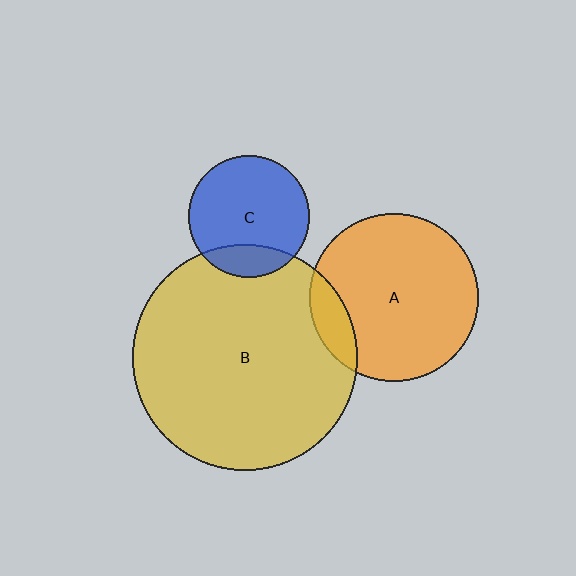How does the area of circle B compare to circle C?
Approximately 3.4 times.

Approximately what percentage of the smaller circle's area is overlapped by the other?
Approximately 15%.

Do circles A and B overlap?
Yes.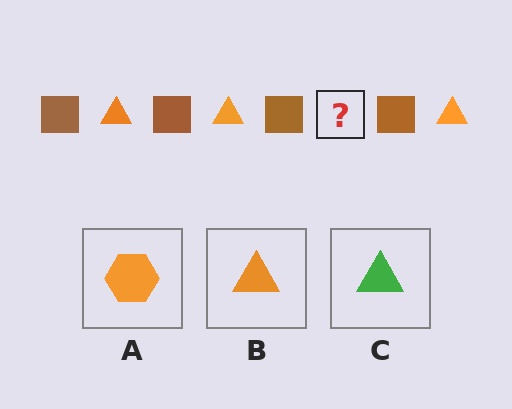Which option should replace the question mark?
Option B.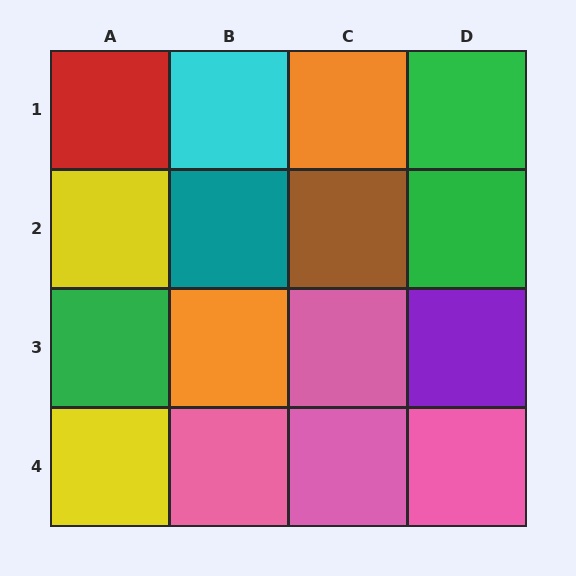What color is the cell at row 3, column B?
Orange.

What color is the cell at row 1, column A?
Red.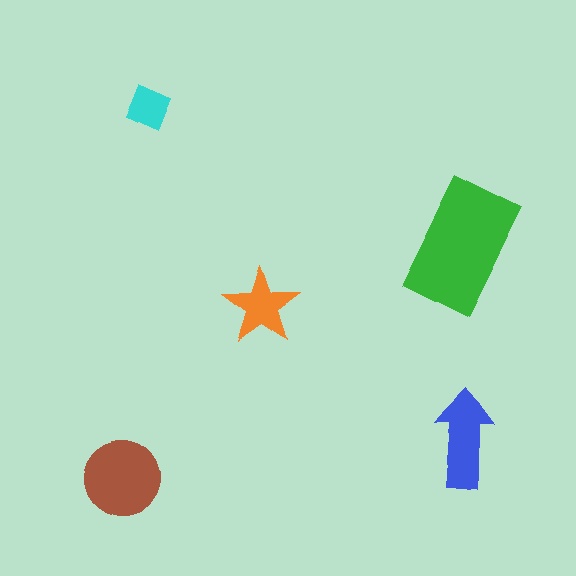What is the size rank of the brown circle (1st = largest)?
2nd.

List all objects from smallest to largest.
The cyan diamond, the orange star, the blue arrow, the brown circle, the green rectangle.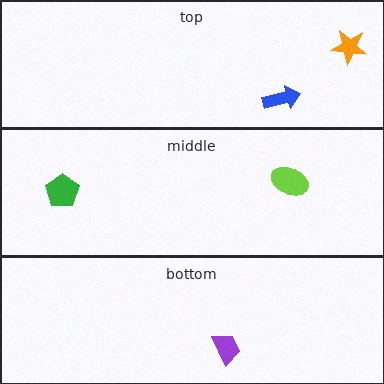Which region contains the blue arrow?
The top region.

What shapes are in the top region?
The blue arrow, the orange star.